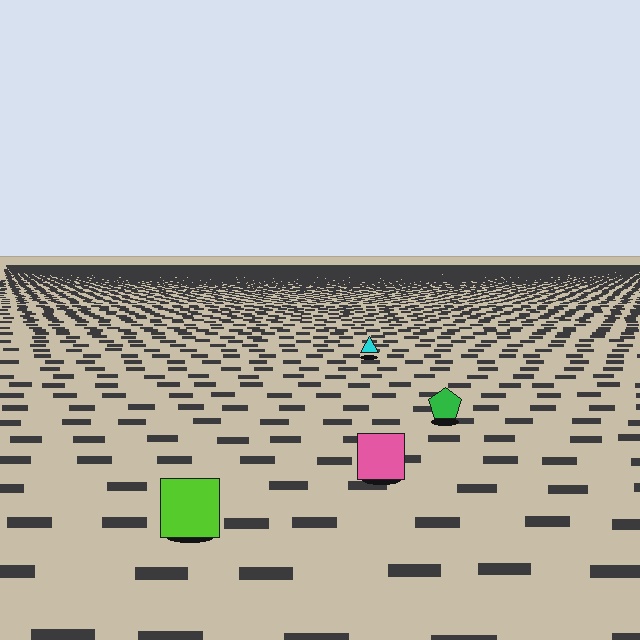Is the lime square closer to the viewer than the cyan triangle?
Yes. The lime square is closer — you can tell from the texture gradient: the ground texture is coarser near it.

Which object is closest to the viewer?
The lime square is closest. The texture marks near it are larger and more spread out.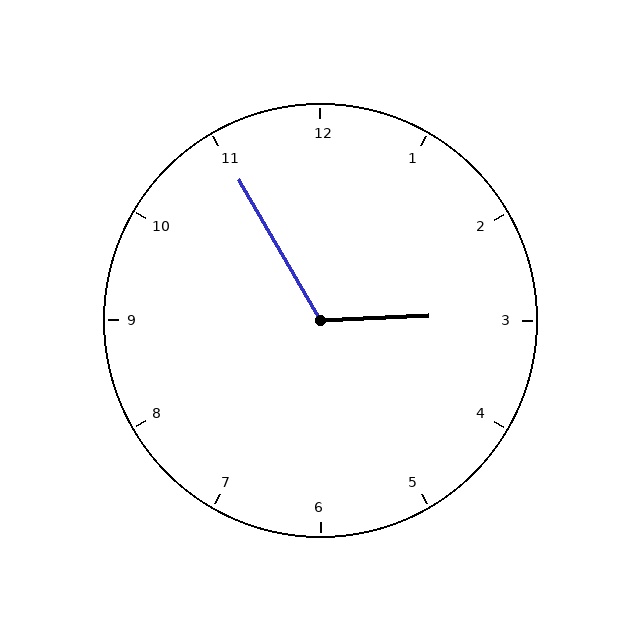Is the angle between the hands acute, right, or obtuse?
It is obtuse.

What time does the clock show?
2:55.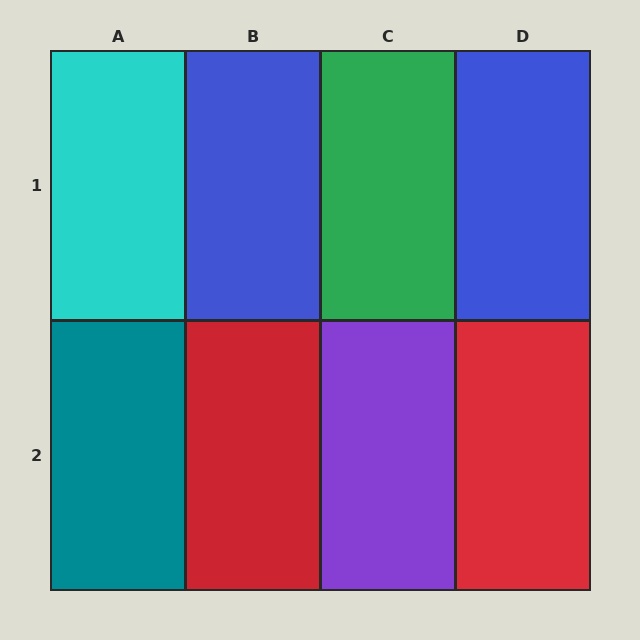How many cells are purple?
1 cell is purple.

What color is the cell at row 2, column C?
Purple.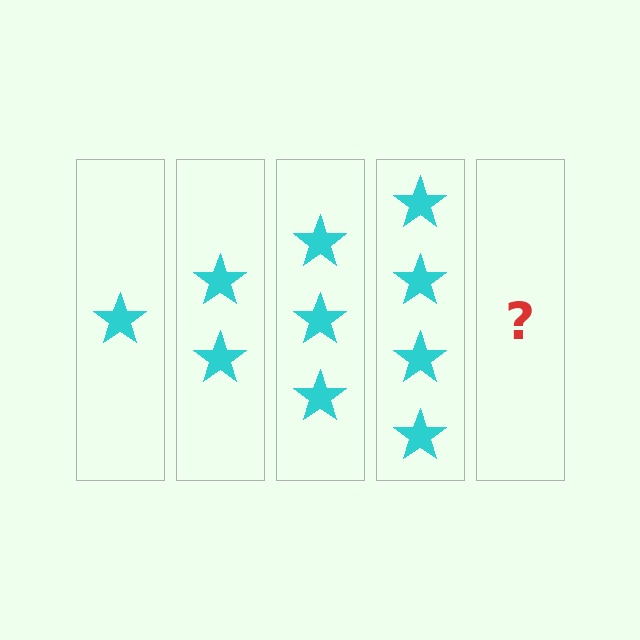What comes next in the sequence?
The next element should be 5 stars.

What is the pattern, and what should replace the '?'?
The pattern is that each step adds one more star. The '?' should be 5 stars.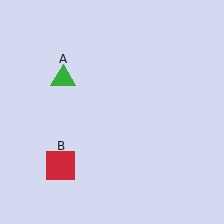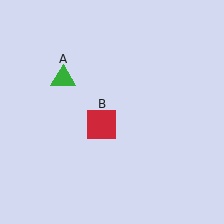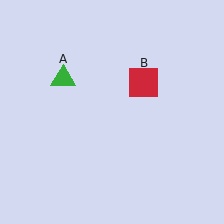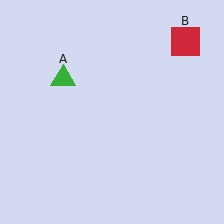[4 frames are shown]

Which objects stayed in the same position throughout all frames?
Green triangle (object A) remained stationary.